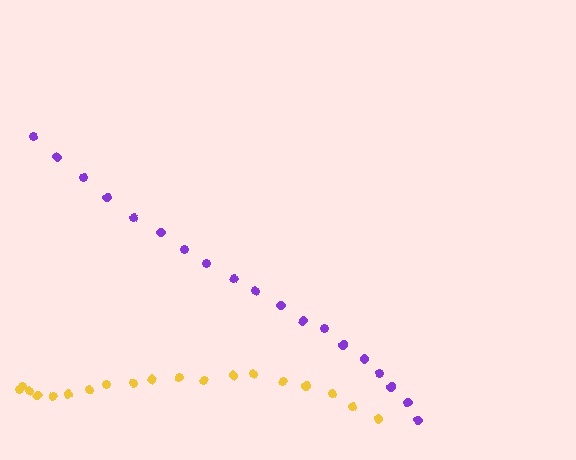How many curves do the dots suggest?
There are 2 distinct paths.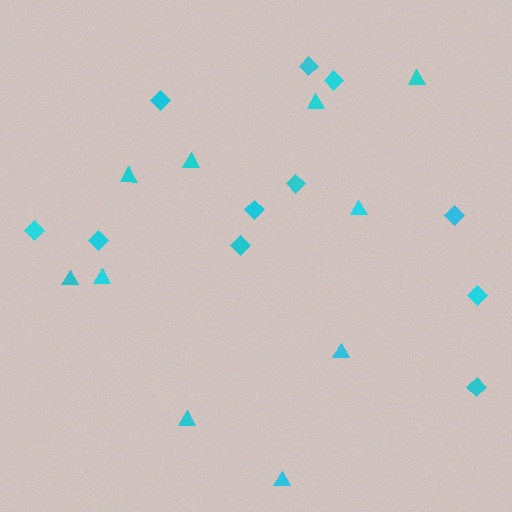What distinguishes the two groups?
There are 2 groups: one group of triangles (10) and one group of diamonds (11).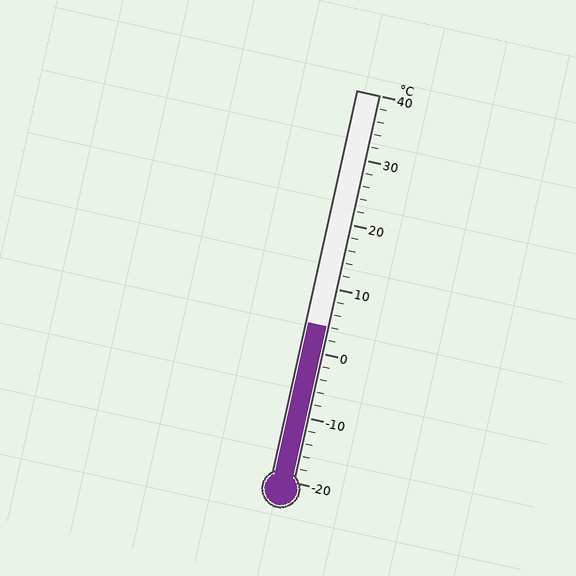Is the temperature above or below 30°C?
The temperature is below 30°C.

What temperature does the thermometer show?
The thermometer shows approximately 4°C.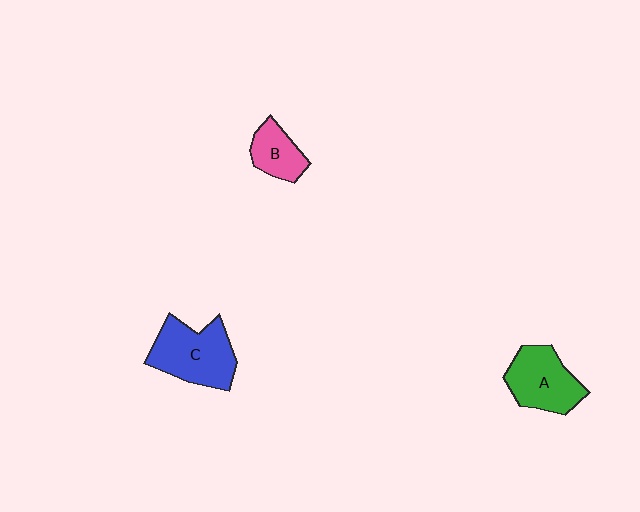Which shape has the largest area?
Shape C (blue).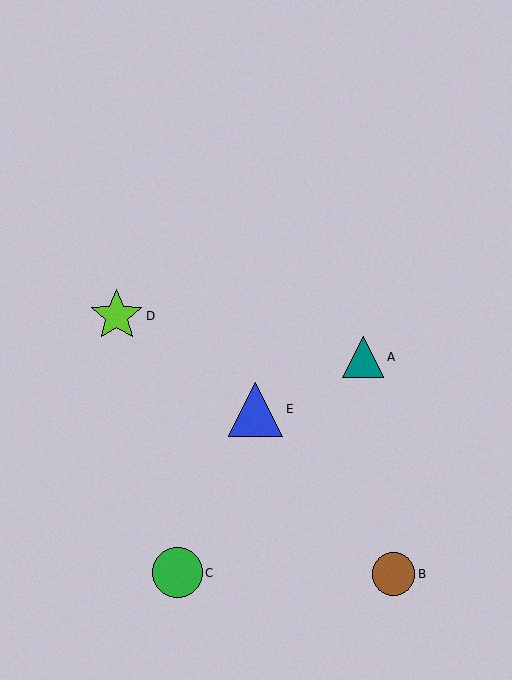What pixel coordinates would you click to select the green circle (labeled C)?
Click at (178, 573) to select the green circle C.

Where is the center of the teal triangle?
The center of the teal triangle is at (363, 357).